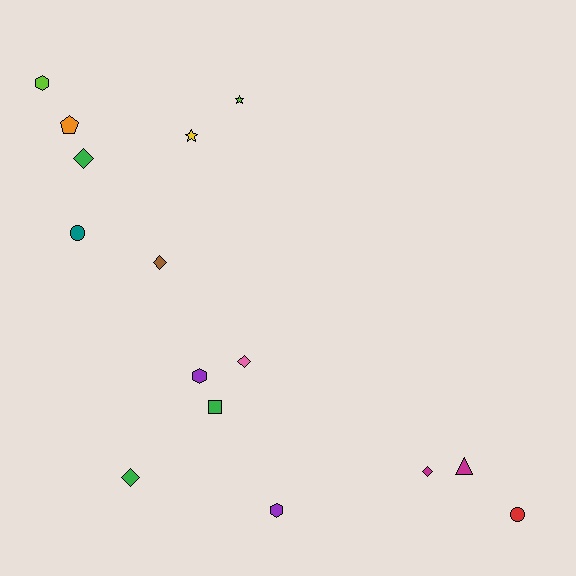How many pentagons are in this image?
There is 1 pentagon.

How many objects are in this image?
There are 15 objects.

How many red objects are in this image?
There is 1 red object.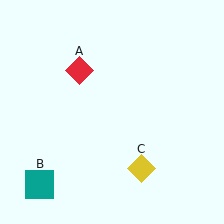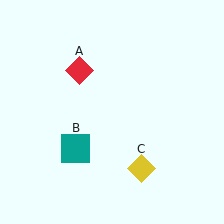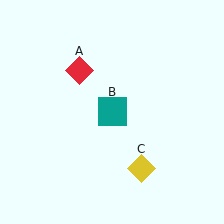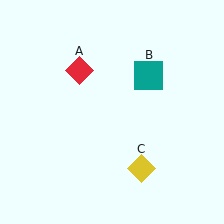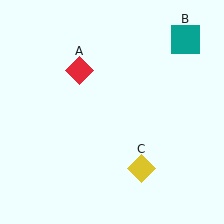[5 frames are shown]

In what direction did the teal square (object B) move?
The teal square (object B) moved up and to the right.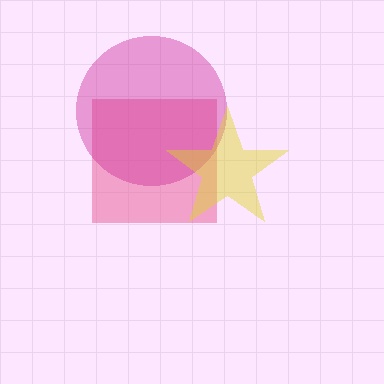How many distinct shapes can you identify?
There are 3 distinct shapes: a pink square, a magenta circle, a yellow star.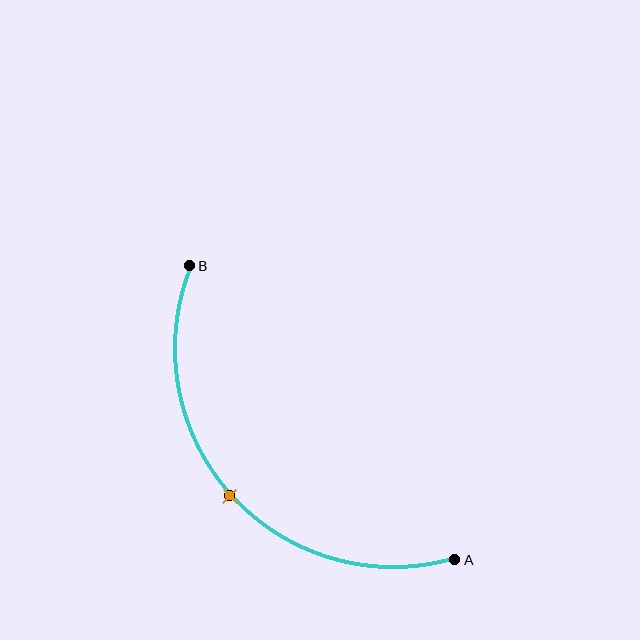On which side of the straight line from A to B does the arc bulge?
The arc bulges below and to the left of the straight line connecting A and B.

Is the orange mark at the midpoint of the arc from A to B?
Yes. The orange mark lies on the arc at equal arc-length from both A and B — it is the arc midpoint.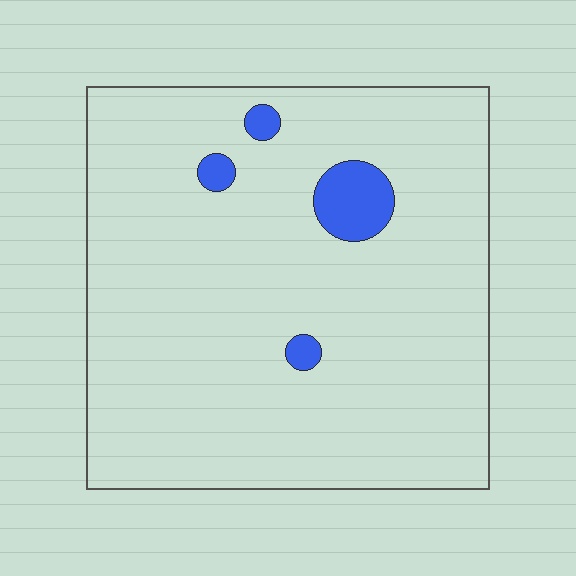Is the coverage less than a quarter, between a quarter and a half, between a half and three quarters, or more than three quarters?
Less than a quarter.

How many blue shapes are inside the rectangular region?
4.